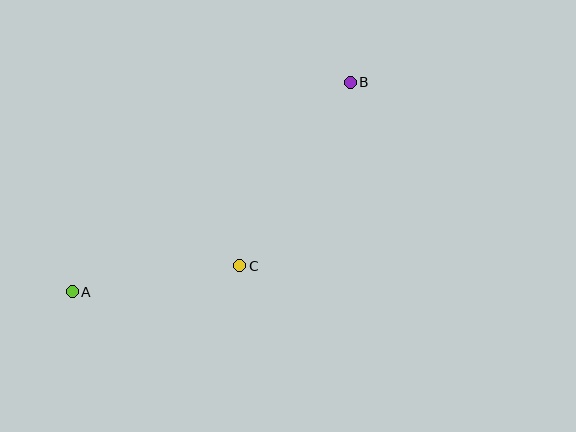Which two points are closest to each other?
Points A and C are closest to each other.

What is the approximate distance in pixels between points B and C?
The distance between B and C is approximately 214 pixels.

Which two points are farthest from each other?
Points A and B are farthest from each other.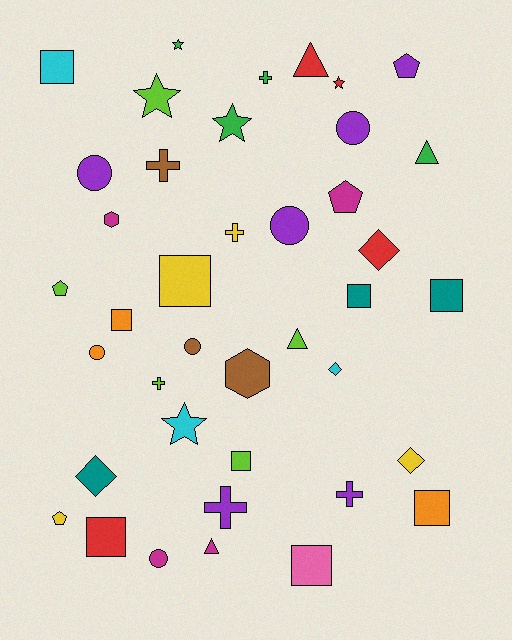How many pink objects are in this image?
There is 1 pink object.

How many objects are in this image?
There are 40 objects.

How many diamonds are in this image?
There are 4 diamonds.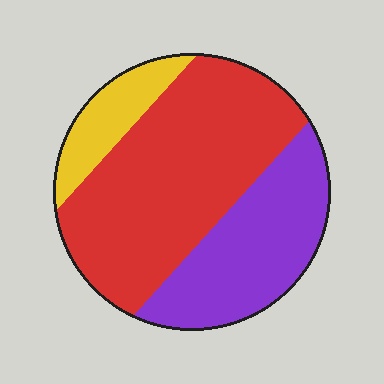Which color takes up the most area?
Red, at roughly 55%.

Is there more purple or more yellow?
Purple.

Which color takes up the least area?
Yellow, at roughly 10%.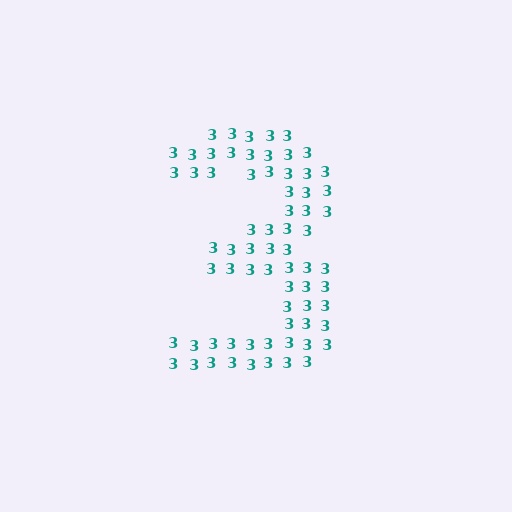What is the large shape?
The large shape is the digit 3.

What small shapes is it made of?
It is made of small digit 3's.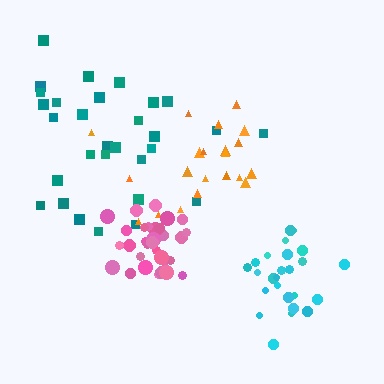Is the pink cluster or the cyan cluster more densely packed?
Pink.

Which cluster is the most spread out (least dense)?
Teal.